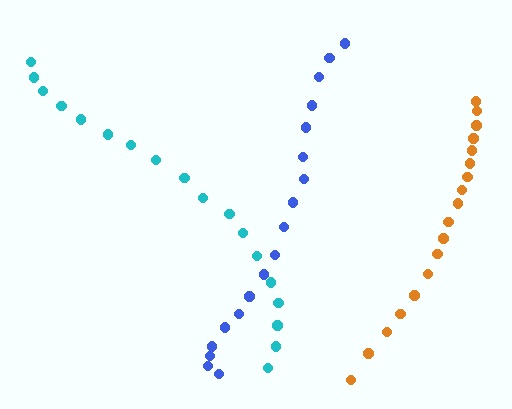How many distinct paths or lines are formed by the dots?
There are 3 distinct paths.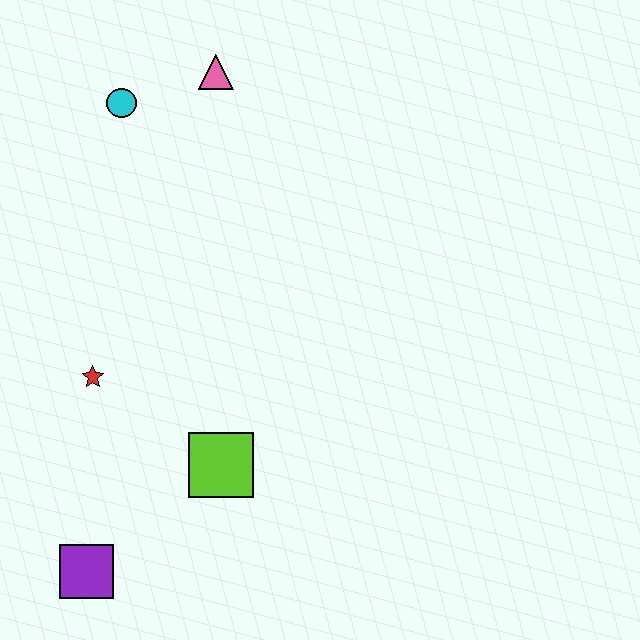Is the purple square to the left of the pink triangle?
Yes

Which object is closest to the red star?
The lime square is closest to the red star.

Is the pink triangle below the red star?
No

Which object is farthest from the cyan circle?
The purple square is farthest from the cyan circle.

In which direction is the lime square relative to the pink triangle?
The lime square is below the pink triangle.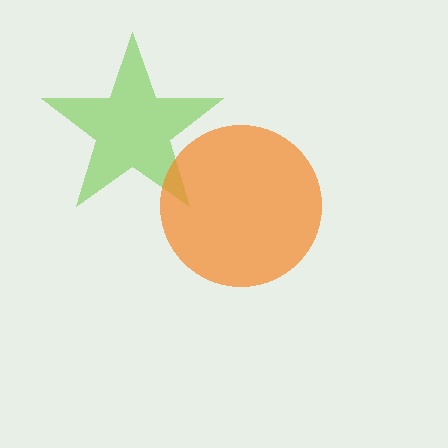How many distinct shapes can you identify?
There are 2 distinct shapes: a lime star, an orange circle.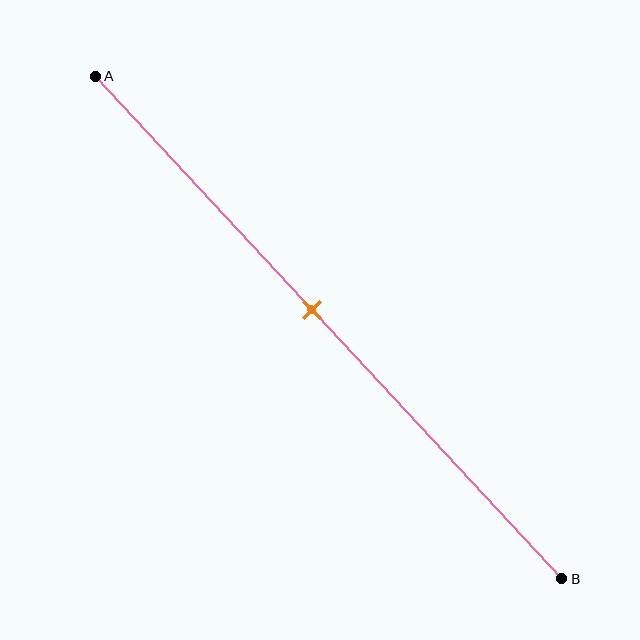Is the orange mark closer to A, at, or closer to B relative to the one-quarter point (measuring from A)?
The orange mark is closer to point B than the one-quarter point of segment AB.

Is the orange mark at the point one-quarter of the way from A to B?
No, the mark is at about 45% from A, not at the 25% one-quarter point.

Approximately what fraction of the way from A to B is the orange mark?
The orange mark is approximately 45% of the way from A to B.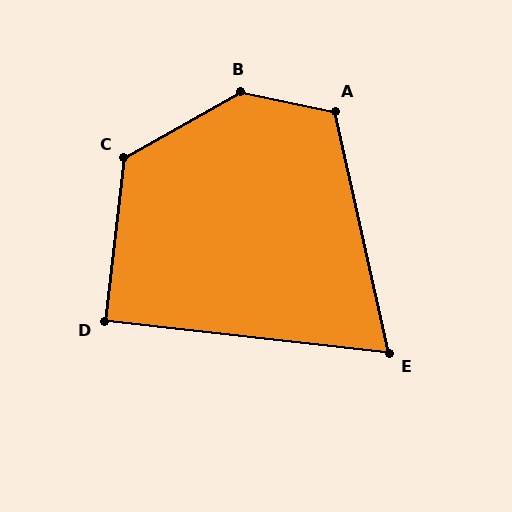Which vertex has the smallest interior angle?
E, at approximately 71 degrees.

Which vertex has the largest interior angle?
B, at approximately 139 degrees.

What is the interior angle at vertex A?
Approximately 114 degrees (obtuse).